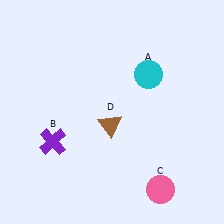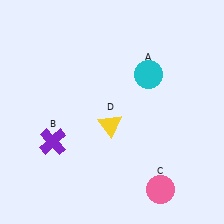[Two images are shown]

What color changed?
The triangle (D) changed from brown in Image 1 to yellow in Image 2.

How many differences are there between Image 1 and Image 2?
There is 1 difference between the two images.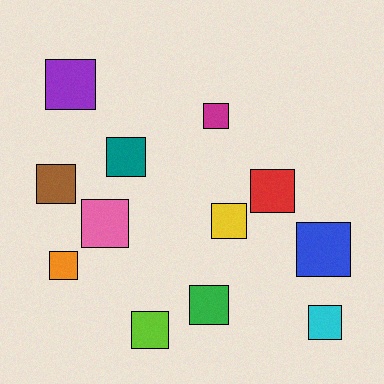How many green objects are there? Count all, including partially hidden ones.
There is 1 green object.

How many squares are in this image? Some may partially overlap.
There are 12 squares.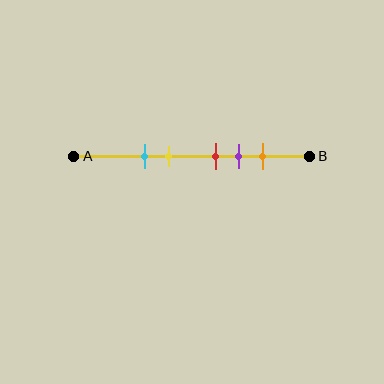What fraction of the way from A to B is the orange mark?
The orange mark is approximately 80% (0.8) of the way from A to B.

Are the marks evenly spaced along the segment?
No, the marks are not evenly spaced.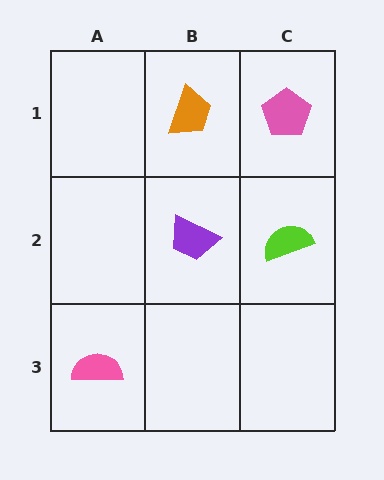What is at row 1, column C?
A pink pentagon.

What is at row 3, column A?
A pink semicircle.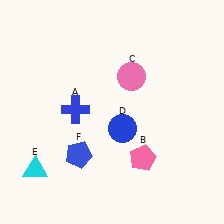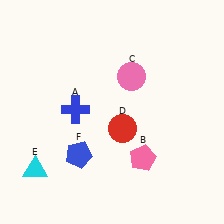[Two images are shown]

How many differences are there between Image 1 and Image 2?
There is 1 difference between the two images.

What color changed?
The circle (D) changed from blue in Image 1 to red in Image 2.